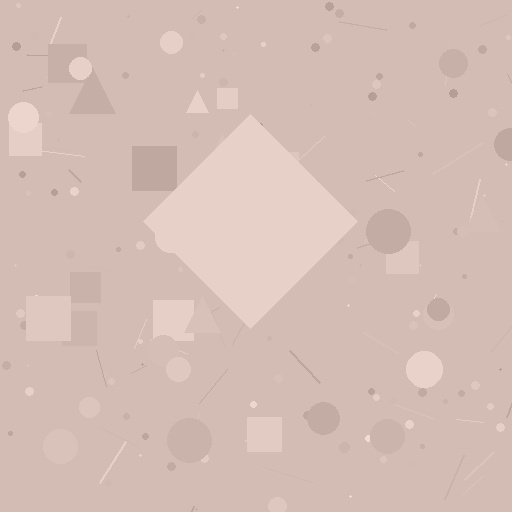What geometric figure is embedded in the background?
A diamond is embedded in the background.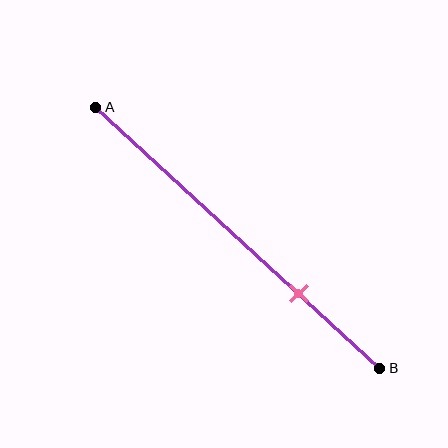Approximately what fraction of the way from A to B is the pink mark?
The pink mark is approximately 70% of the way from A to B.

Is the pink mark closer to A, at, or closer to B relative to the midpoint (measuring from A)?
The pink mark is closer to point B than the midpoint of segment AB.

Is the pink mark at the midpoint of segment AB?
No, the mark is at about 70% from A, not at the 50% midpoint.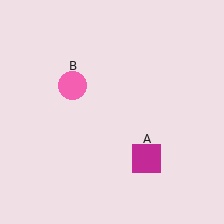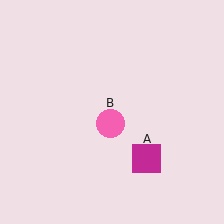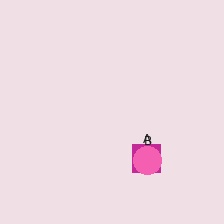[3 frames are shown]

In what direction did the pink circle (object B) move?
The pink circle (object B) moved down and to the right.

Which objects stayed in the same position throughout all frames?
Magenta square (object A) remained stationary.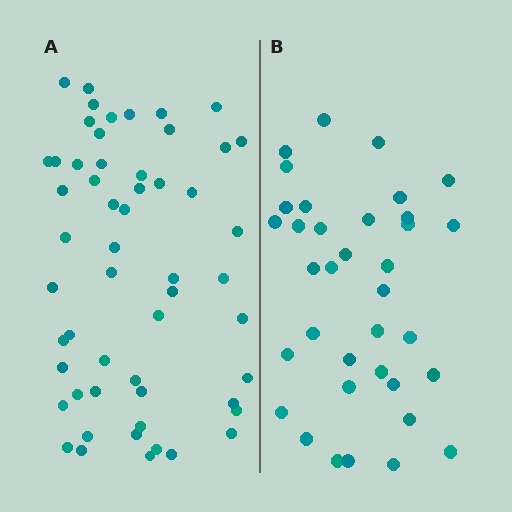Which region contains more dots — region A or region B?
Region A (the left region) has more dots.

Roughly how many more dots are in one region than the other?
Region A has approximately 20 more dots than region B.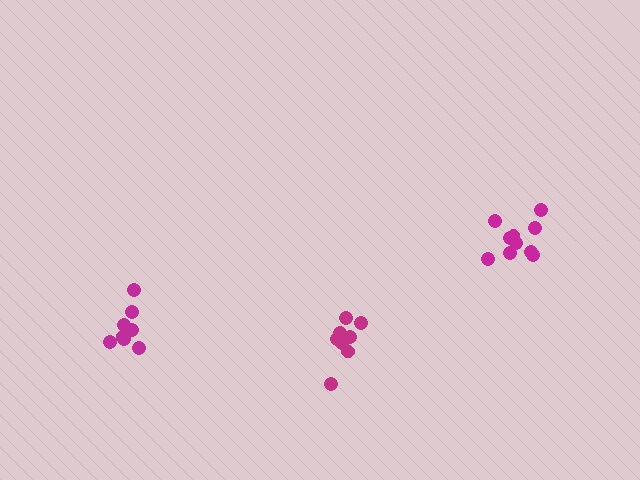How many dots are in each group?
Group 1: 10 dots, Group 2: 8 dots, Group 3: 8 dots (26 total).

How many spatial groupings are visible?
There are 3 spatial groupings.